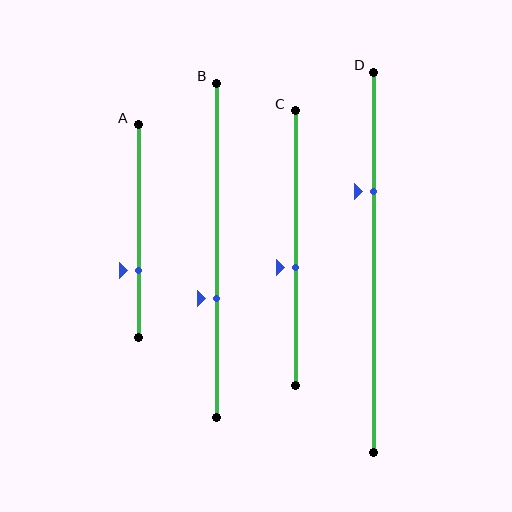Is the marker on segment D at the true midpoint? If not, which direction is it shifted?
No, the marker on segment D is shifted upward by about 19% of the segment length.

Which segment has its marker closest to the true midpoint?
Segment C has its marker closest to the true midpoint.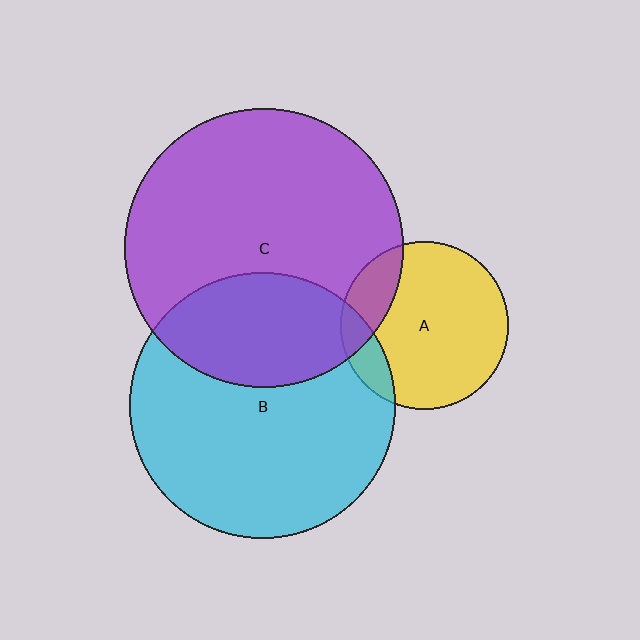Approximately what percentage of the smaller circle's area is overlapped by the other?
Approximately 15%.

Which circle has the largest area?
Circle C (purple).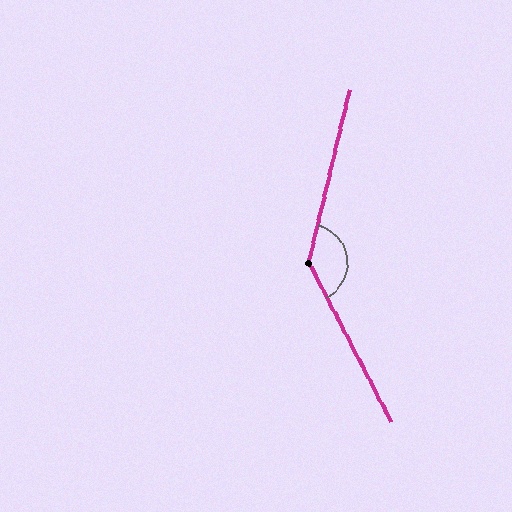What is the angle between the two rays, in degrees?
Approximately 139 degrees.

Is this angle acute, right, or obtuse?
It is obtuse.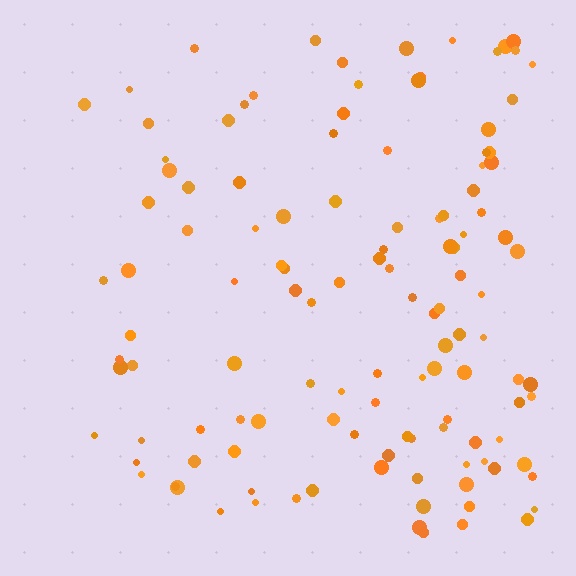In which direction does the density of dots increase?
From left to right, with the right side densest.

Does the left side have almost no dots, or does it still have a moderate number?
Still a moderate number, just noticeably fewer than the right.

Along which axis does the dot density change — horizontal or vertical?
Horizontal.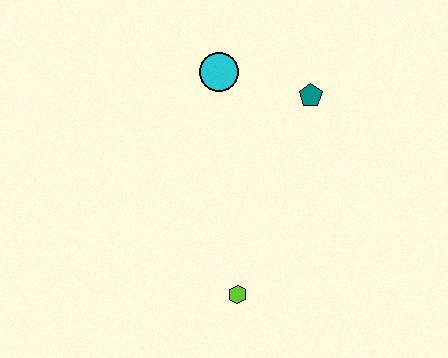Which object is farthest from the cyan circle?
The lime hexagon is farthest from the cyan circle.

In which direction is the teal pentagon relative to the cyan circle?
The teal pentagon is to the right of the cyan circle.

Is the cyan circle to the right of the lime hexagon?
No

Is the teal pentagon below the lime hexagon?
No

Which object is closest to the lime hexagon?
The teal pentagon is closest to the lime hexagon.